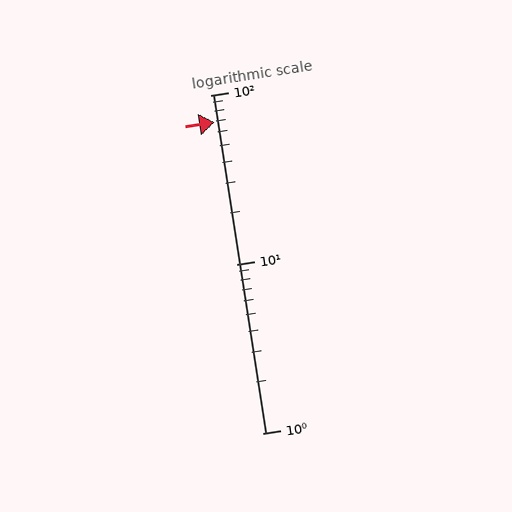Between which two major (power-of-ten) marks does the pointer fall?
The pointer is between 10 and 100.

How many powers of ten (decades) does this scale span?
The scale spans 2 decades, from 1 to 100.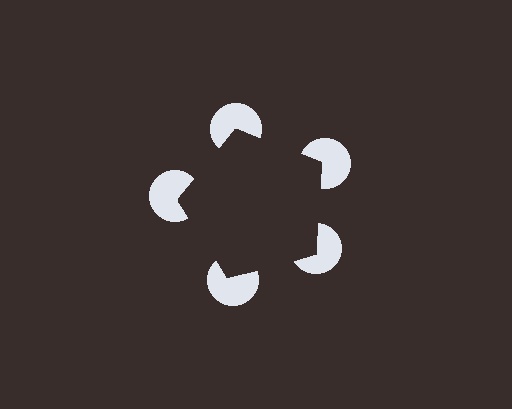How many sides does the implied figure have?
5 sides.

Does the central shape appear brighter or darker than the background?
It typically appears slightly darker than the background, even though no actual brightness change is drawn.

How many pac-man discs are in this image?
There are 5 — one at each vertex of the illusory pentagon.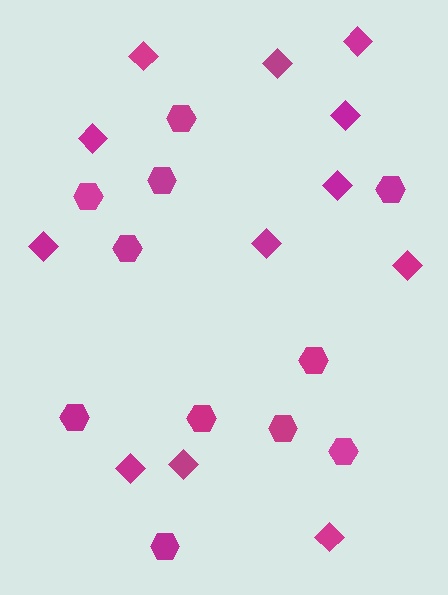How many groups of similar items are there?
There are 2 groups: one group of hexagons (11) and one group of diamonds (12).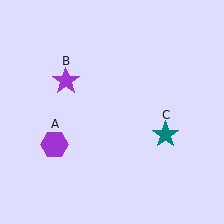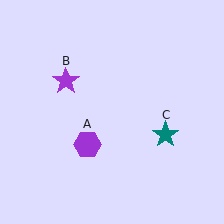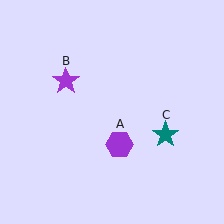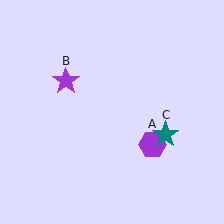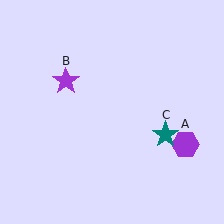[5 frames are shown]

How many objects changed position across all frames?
1 object changed position: purple hexagon (object A).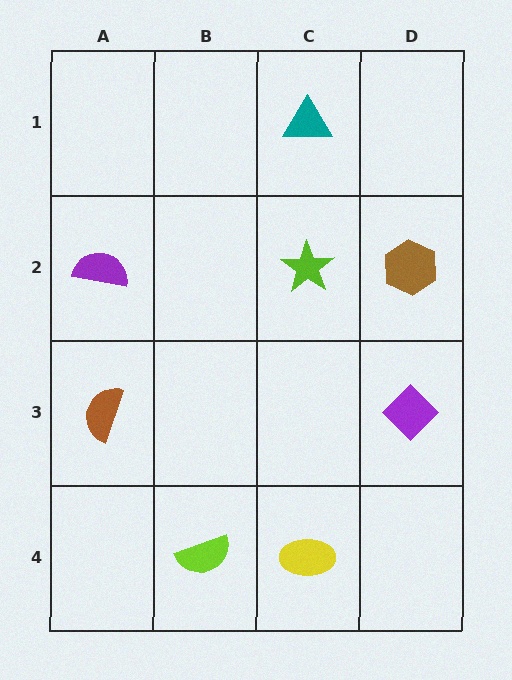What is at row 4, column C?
A yellow ellipse.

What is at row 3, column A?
A brown semicircle.